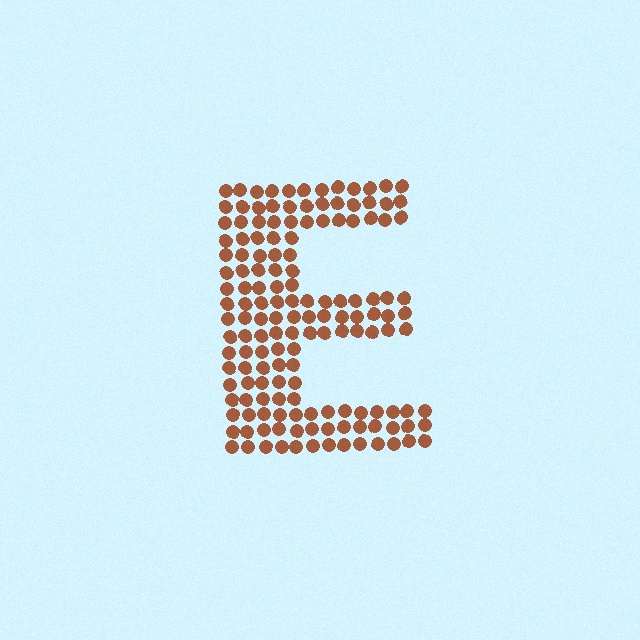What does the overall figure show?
The overall figure shows the letter E.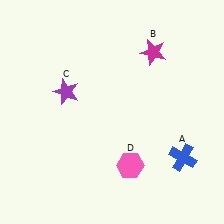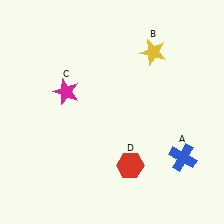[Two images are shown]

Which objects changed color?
B changed from magenta to yellow. C changed from purple to magenta. D changed from pink to red.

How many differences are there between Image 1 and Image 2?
There are 3 differences between the two images.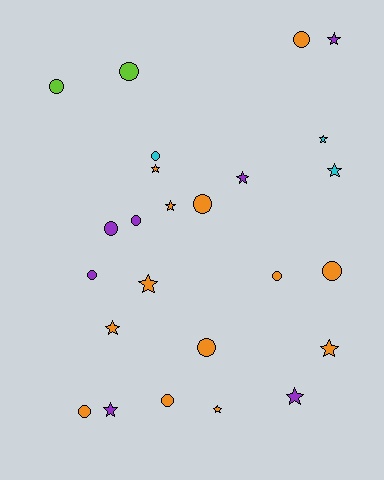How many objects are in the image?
There are 25 objects.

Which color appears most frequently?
Orange, with 13 objects.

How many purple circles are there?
There are 3 purple circles.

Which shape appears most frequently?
Circle, with 13 objects.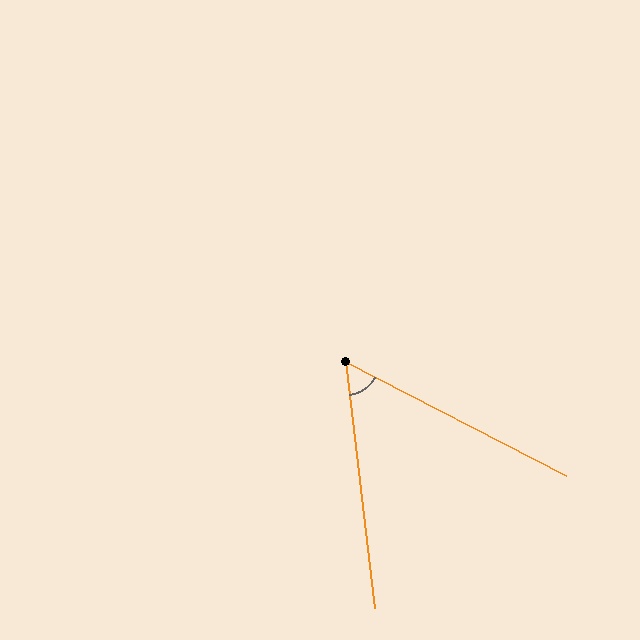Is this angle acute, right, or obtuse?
It is acute.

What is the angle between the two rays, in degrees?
Approximately 56 degrees.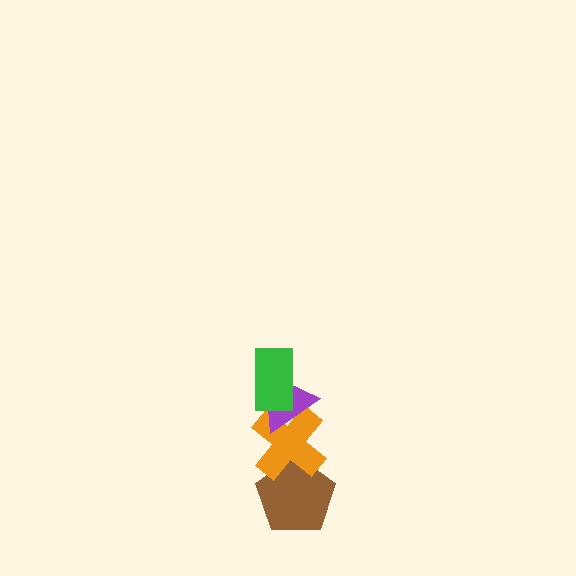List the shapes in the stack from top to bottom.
From top to bottom: the green rectangle, the purple triangle, the orange cross, the brown pentagon.